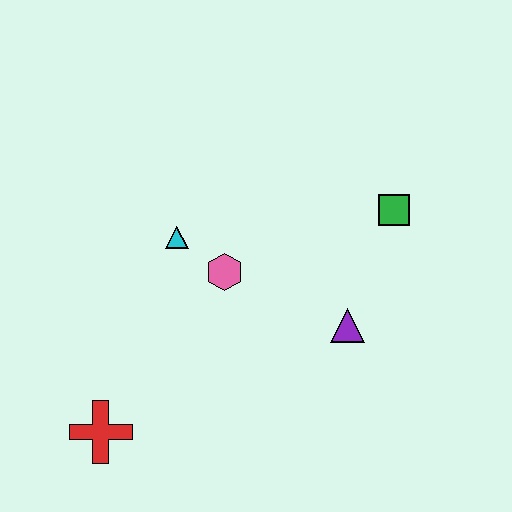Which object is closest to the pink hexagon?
The cyan triangle is closest to the pink hexagon.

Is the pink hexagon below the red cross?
No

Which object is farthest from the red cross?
The green square is farthest from the red cross.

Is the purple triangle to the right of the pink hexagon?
Yes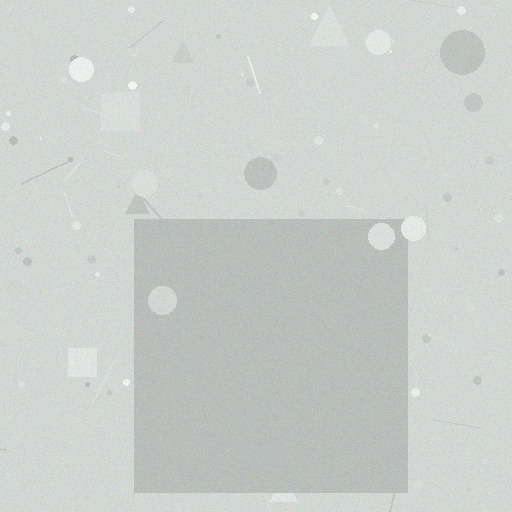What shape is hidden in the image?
A square is hidden in the image.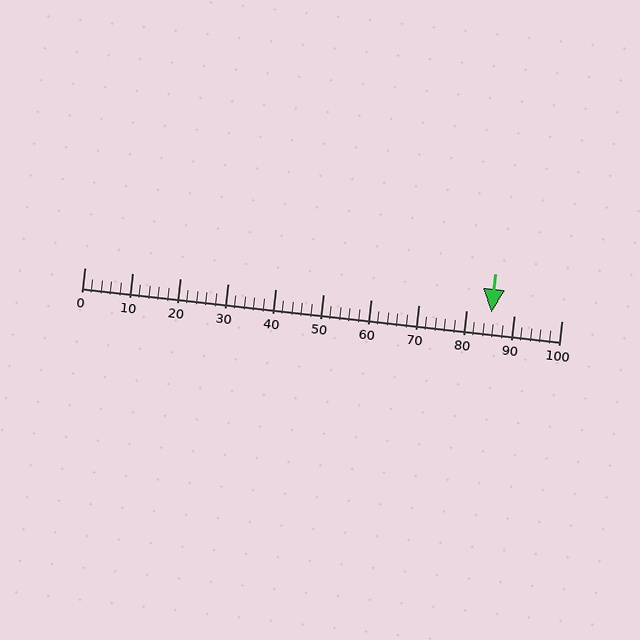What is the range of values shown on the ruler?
The ruler shows values from 0 to 100.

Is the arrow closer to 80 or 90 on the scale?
The arrow is closer to 90.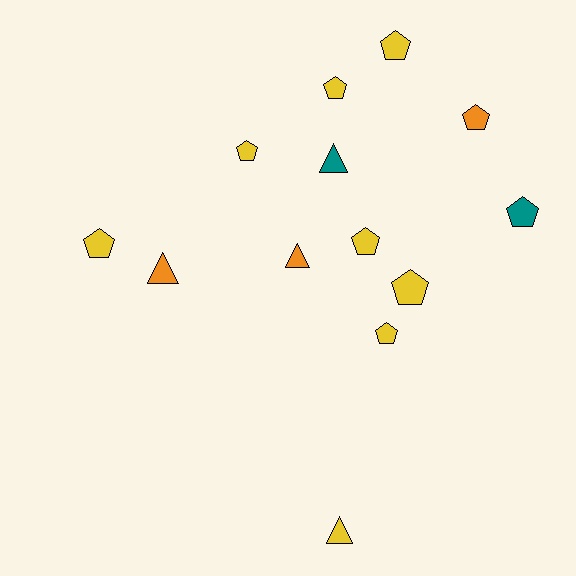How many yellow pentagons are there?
There are 7 yellow pentagons.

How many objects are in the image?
There are 13 objects.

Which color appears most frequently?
Yellow, with 8 objects.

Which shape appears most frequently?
Pentagon, with 9 objects.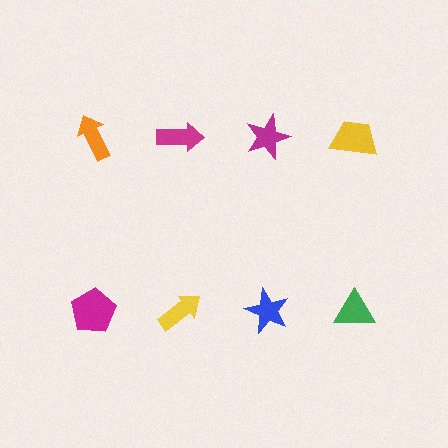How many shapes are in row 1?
4 shapes.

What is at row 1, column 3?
A magenta star.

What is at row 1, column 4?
A yellow trapezoid.